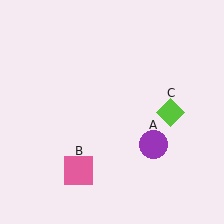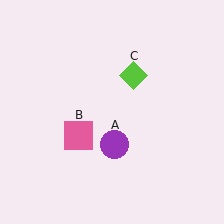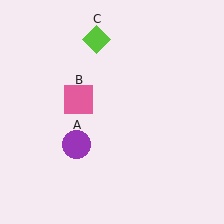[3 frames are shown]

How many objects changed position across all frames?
3 objects changed position: purple circle (object A), pink square (object B), lime diamond (object C).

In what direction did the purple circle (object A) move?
The purple circle (object A) moved left.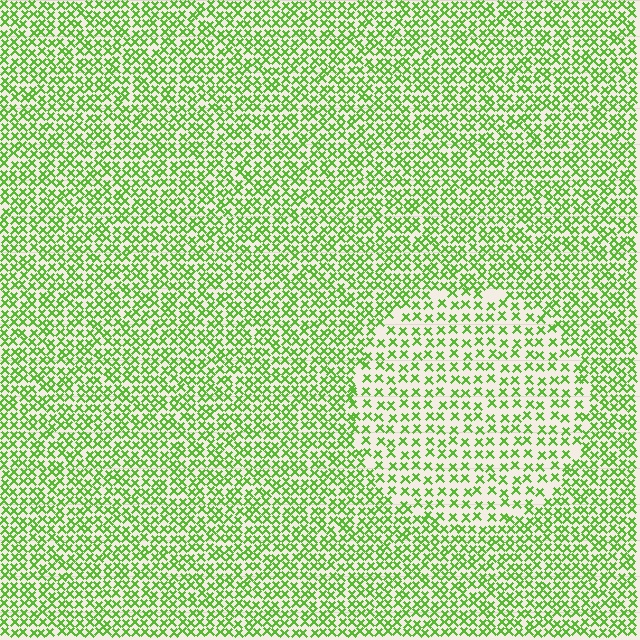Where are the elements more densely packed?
The elements are more densely packed outside the circle boundary.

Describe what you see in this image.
The image contains small lime elements arranged at two different densities. A circle-shaped region is visible where the elements are less densely packed than the surrounding area.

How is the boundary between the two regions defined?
The boundary is defined by a change in element density (approximately 1.8x ratio). All elements are the same color, size, and shape.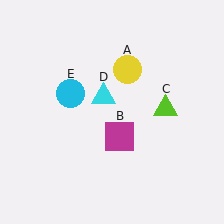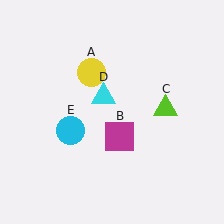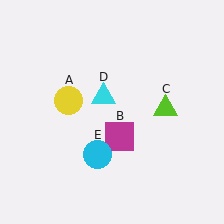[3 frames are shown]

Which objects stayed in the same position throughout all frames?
Magenta square (object B) and lime triangle (object C) and cyan triangle (object D) remained stationary.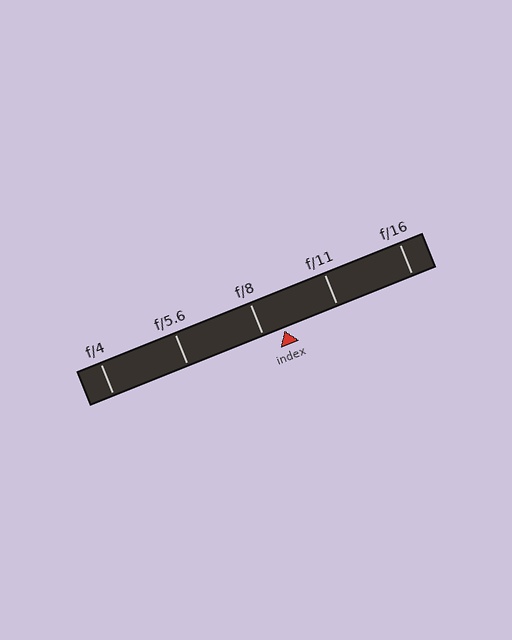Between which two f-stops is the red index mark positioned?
The index mark is between f/8 and f/11.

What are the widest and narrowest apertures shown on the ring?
The widest aperture shown is f/4 and the narrowest is f/16.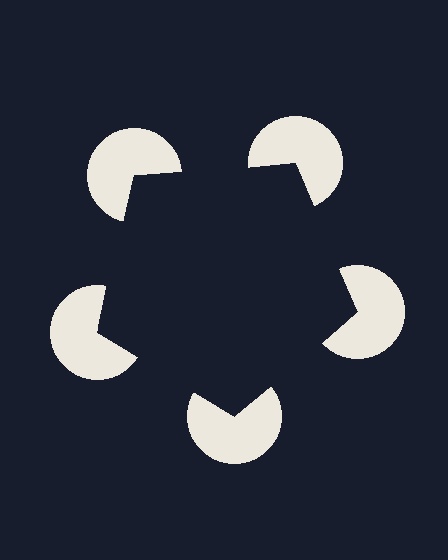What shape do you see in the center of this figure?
An illusory pentagon — its edges are inferred from the aligned wedge cuts in the pac-man discs, not physically drawn.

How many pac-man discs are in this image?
There are 5 — one at each vertex of the illusory pentagon.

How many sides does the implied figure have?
5 sides.